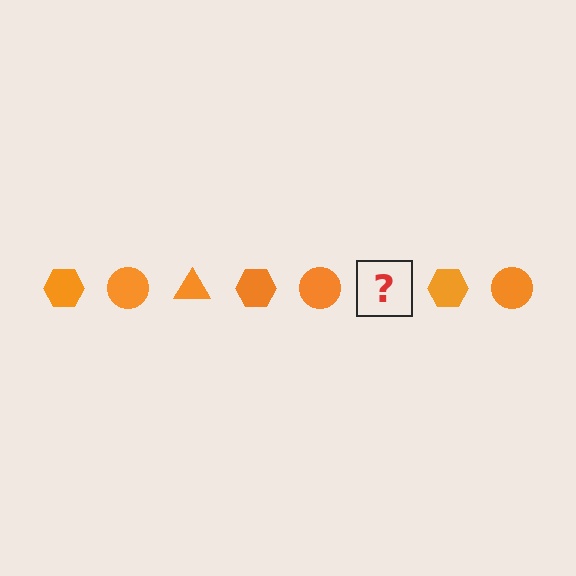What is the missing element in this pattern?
The missing element is an orange triangle.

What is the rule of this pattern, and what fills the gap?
The rule is that the pattern cycles through hexagon, circle, triangle shapes in orange. The gap should be filled with an orange triangle.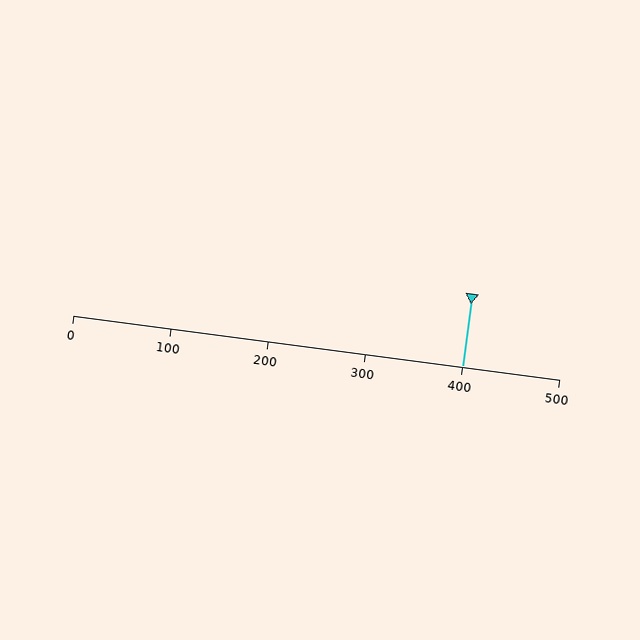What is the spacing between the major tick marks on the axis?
The major ticks are spaced 100 apart.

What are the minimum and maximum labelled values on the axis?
The axis runs from 0 to 500.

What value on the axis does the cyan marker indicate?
The marker indicates approximately 400.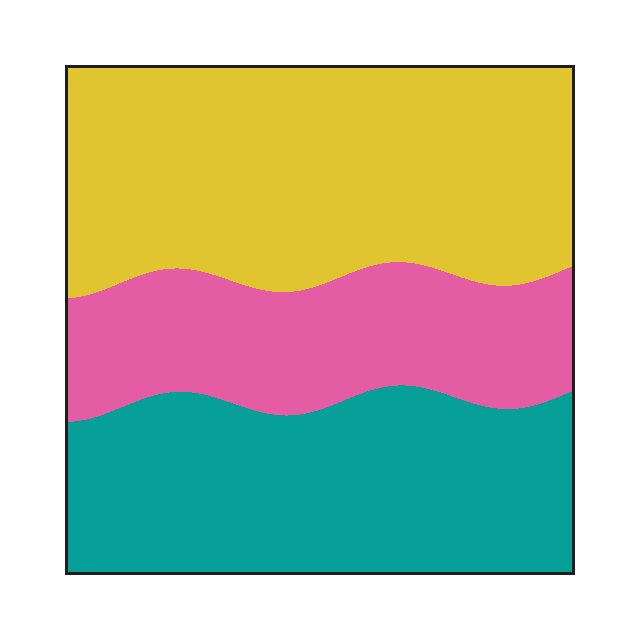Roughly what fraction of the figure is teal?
Teal takes up about one third (1/3) of the figure.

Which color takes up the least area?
Pink, at roughly 25%.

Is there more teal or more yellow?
Yellow.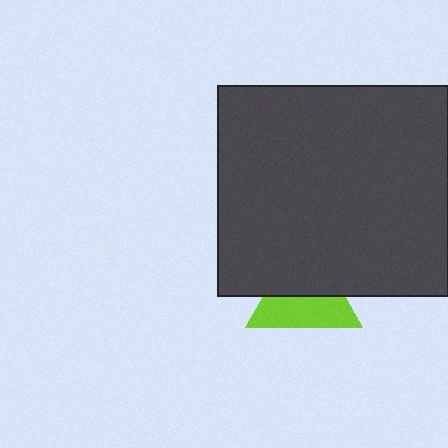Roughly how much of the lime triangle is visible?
About half of it is visible (roughly 50%).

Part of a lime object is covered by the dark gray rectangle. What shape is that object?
It is a triangle.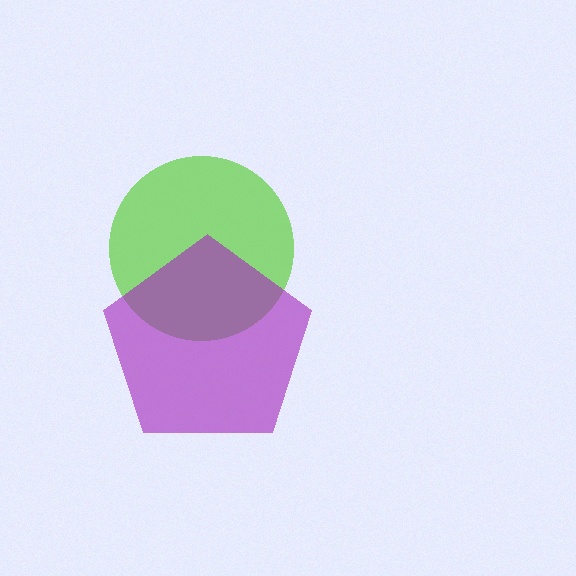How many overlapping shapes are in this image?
There are 2 overlapping shapes in the image.